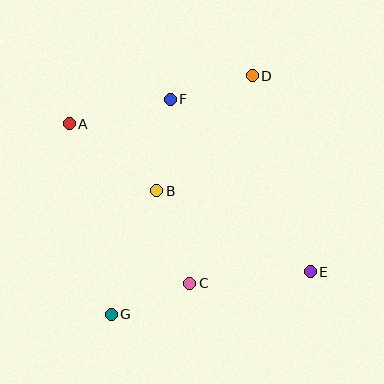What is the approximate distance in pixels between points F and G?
The distance between F and G is approximately 223 pixels.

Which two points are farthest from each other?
Points A and E are farthest from each other.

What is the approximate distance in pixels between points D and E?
The distance between D and E is approximately 205 pixels.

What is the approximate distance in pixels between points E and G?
The distance between E and G is approximately 204 pixels.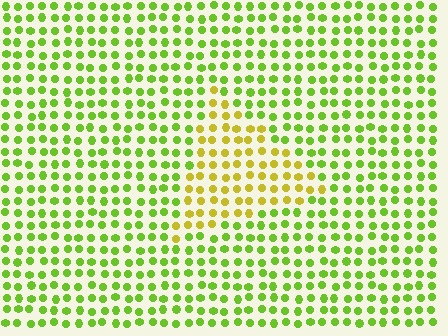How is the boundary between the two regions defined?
The boundary is defined purely by a slight shift in hue (about 39 degrees). Spacing, size, and orientation are identical on both sides.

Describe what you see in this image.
The image is filled with small lime elements in a uniform arrangement. A triangle-shaped region is visible where the elements are tinted to a slightly different hue, forming a subtle color boundary.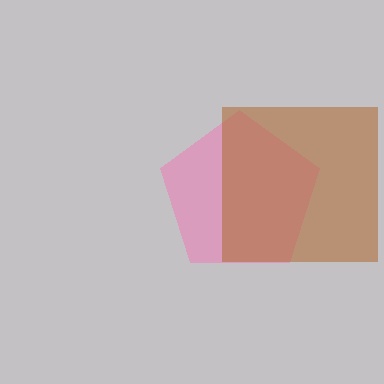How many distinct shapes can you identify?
There are 2 distinct shapes: a pink pentagon, a brown square.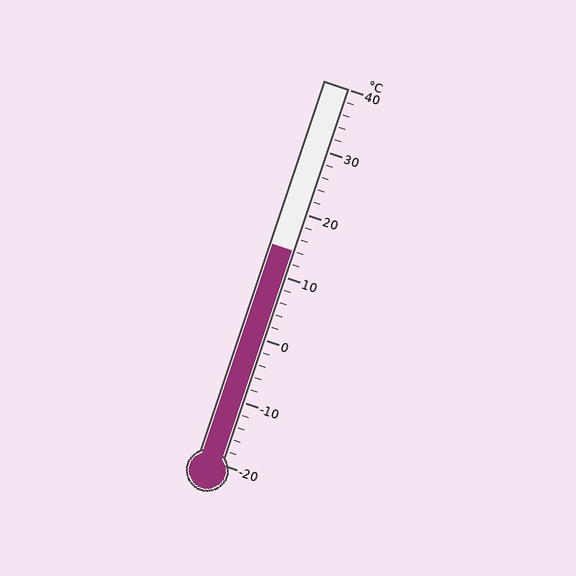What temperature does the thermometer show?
The thermometer shows approximately 14°C.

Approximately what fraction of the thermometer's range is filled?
The thermometer is filled to approximately 55% of its range.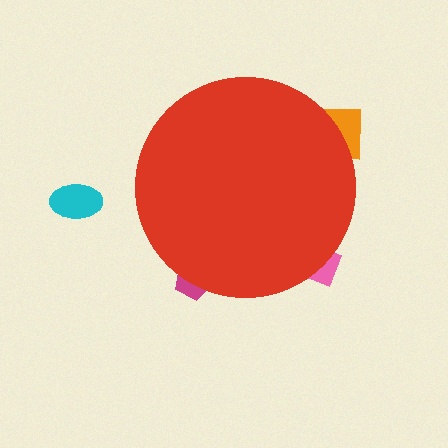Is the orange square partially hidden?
Yes, the orange square is partially hidden behind the red circle.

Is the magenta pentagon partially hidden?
Yes, the magenta pentagon is partially hidden behind the red circle.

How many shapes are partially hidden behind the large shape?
3 shapes are partially hidden.